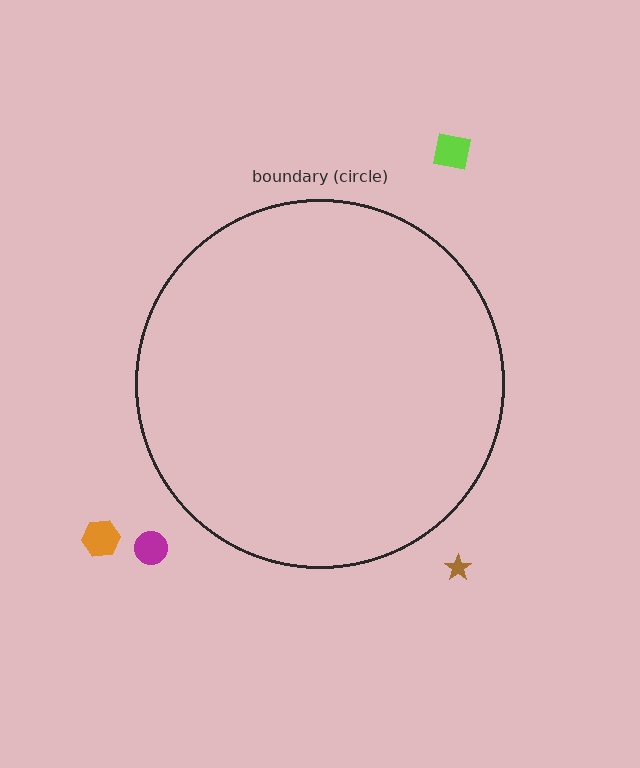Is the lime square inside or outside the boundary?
Outside.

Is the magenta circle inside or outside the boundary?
Outside.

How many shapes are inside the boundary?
0 inside, 4 outside.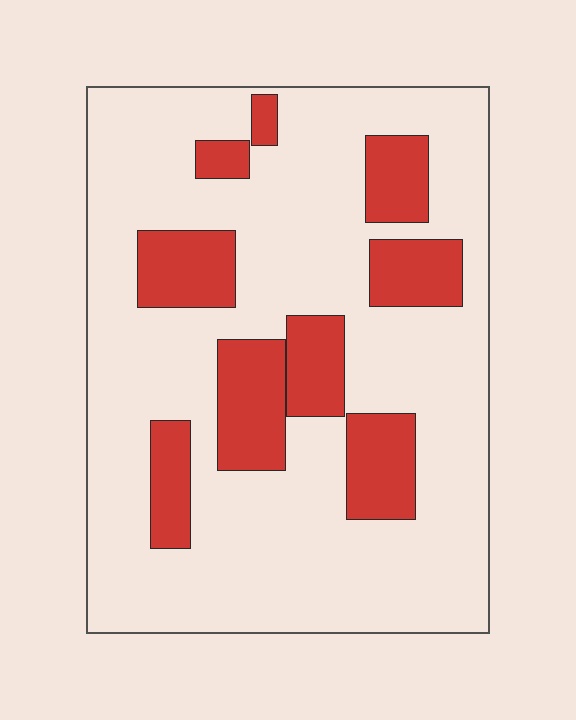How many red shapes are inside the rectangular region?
9.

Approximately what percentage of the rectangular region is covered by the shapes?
Approximately 25%.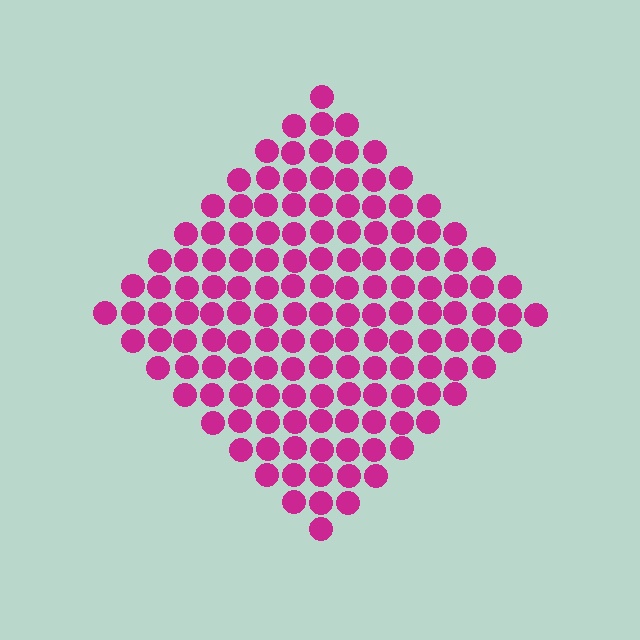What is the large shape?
The large shape is a diamond.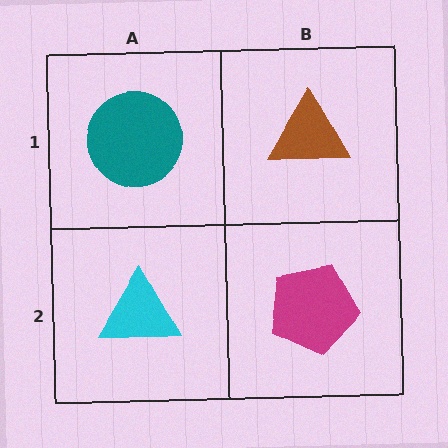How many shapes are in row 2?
2 shapes.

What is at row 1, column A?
A teal circle.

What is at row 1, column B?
A brown triangle.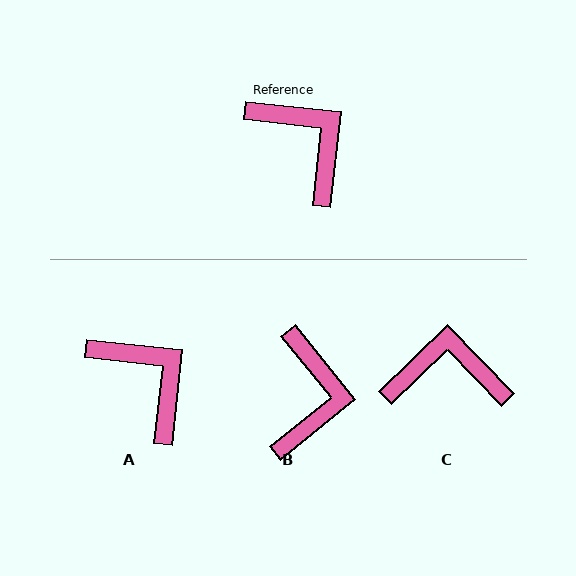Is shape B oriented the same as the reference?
No, it is off by about 45 degrees.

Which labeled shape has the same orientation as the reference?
A.